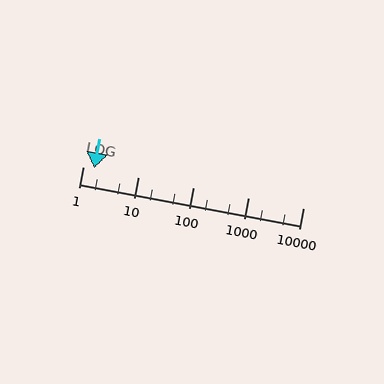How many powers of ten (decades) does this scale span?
The scale spans 4 decades, from 1 to 10000.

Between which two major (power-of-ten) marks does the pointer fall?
The pointer is between 1 and 10.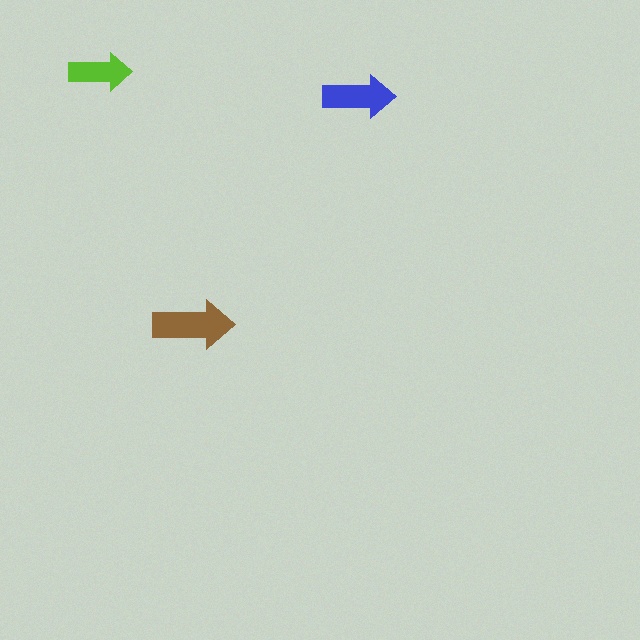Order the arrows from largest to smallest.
the brown one, the blue one, the lime one.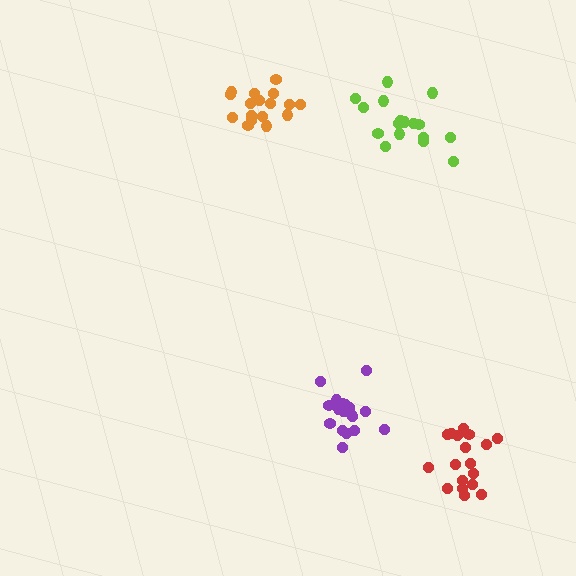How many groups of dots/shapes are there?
There are 4 groups.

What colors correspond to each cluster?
The clusters are colored: red, orange, purple, lime.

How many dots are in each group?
Group 1: 18 dots, Group 2: 18 dots, Group 3: 18 dots, Group 4: 19 dots (73 total).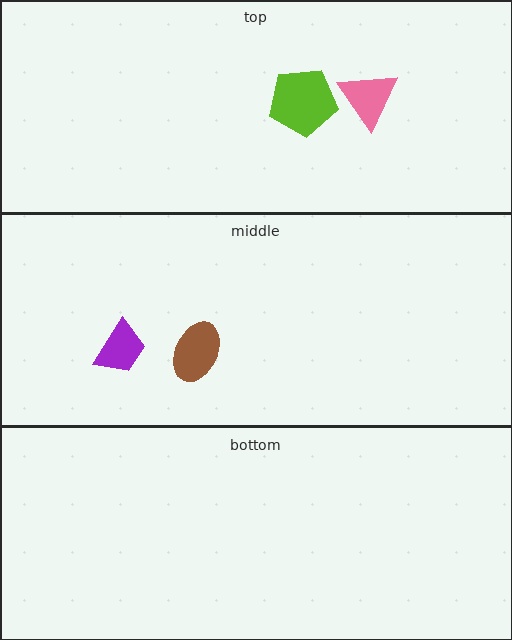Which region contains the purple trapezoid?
The middle region.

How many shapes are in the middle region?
2.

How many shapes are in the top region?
2.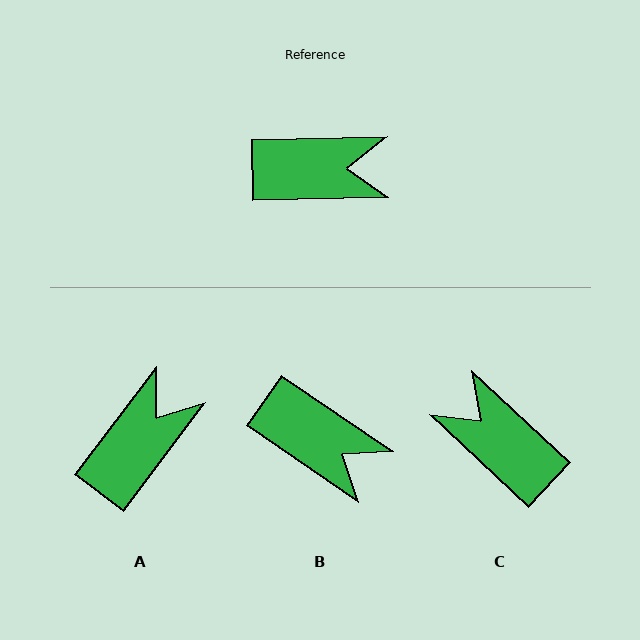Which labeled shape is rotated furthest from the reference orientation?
C, about 136 degrees away.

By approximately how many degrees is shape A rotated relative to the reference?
Approximately 52 degrees counter-clockwise.